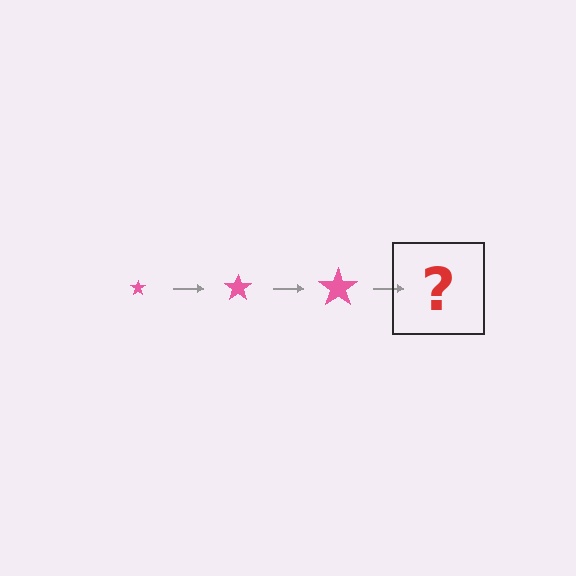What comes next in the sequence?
The next element should be a pink star, larger than the previous one.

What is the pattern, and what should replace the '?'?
The pattern is that the star gets progressively larger each step. The '?' should be a pink star, larger than the previous one.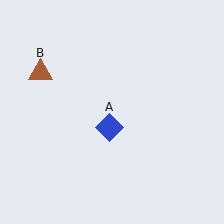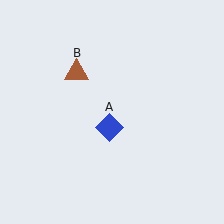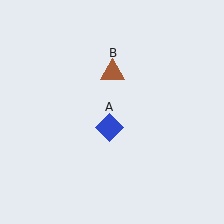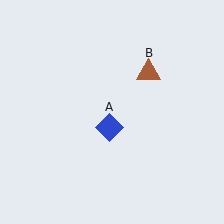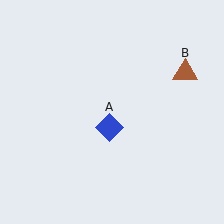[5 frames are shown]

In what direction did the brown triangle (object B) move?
The brown triangle (object B) moved right.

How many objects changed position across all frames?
1 object changed position: brown triangle (object B).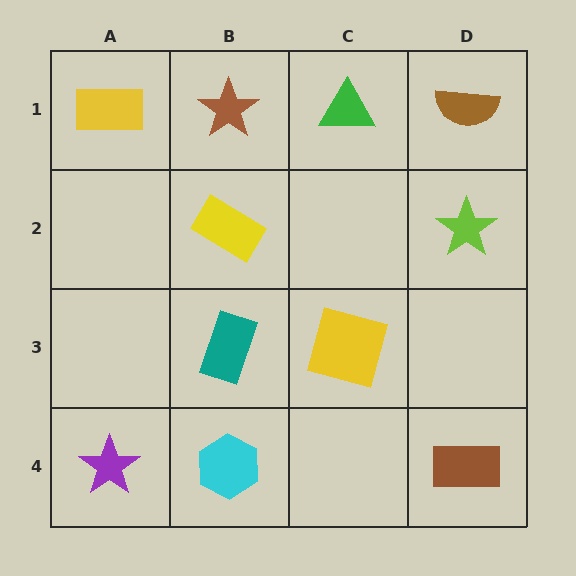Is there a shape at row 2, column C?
No, that cell is empty.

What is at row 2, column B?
A yellow rectangle.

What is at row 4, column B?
A cyan hexagon.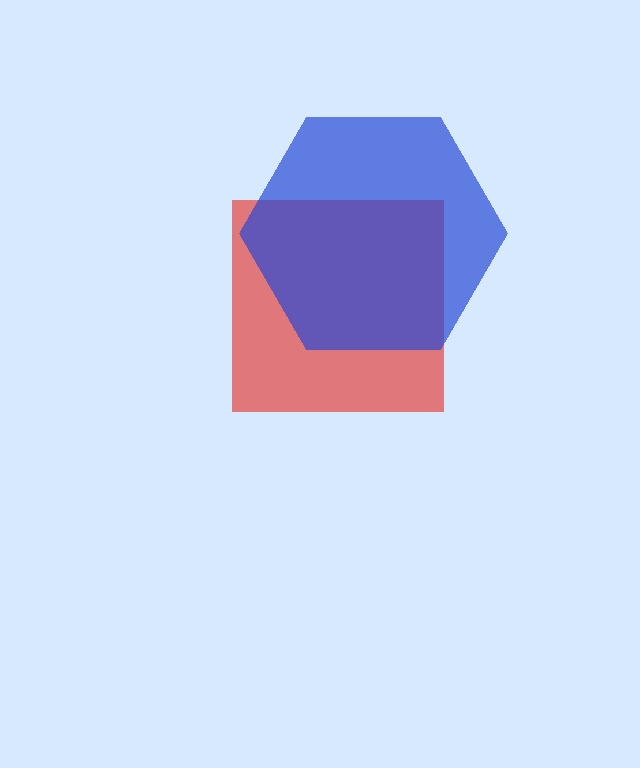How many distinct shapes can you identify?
There are 2 distinct shapes: a red square, a blue hexagon.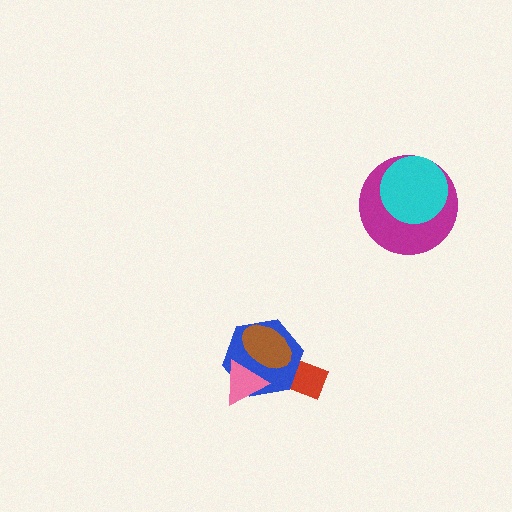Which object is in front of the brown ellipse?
The pink triangle is in front of the brown ellipse.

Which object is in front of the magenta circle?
The cyan circle is in front of the magenta circle.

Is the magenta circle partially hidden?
Yes, it is partially covered by another shape.